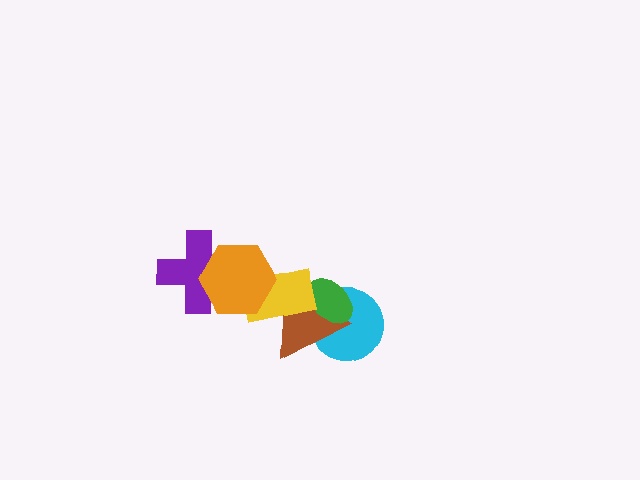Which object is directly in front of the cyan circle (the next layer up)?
The brown triangle is directly in front of the cyan circle.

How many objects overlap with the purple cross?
1 object overlaps with the purple cross.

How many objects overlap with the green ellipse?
3 objects overlap with the green ellipse.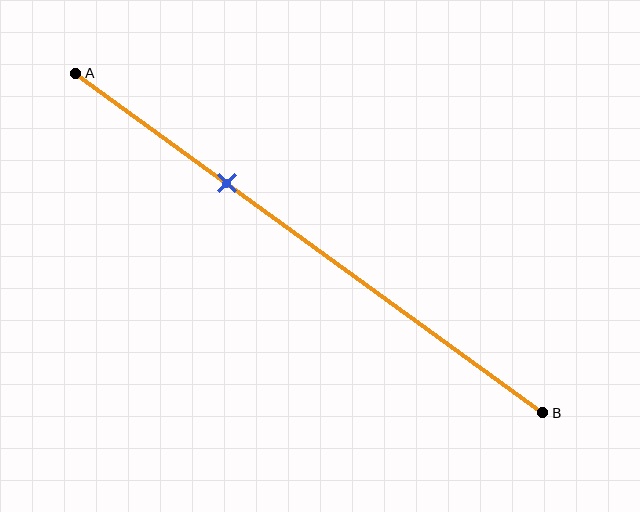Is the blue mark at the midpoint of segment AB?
No, the mark is at about 30% from A, not at the 50% midpoint.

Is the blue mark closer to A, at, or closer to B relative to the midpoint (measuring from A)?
The blue mark is closer to point A than the midpoint of segment AB.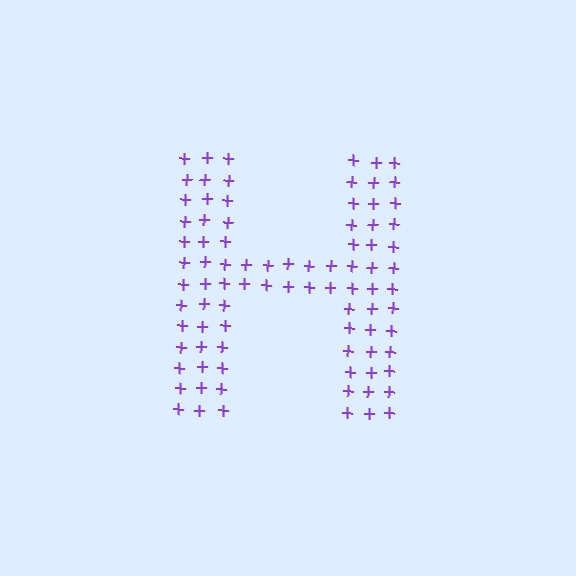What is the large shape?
The large shape is the letter H.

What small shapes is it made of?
It is made of small plus signs.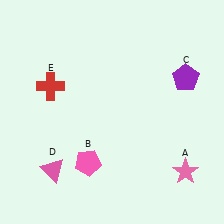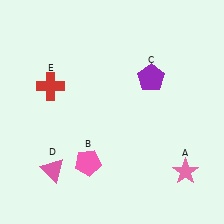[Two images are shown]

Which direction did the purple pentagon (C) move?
The purple pentagon (C) moved left.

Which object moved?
The purple pentagon (C) moved left.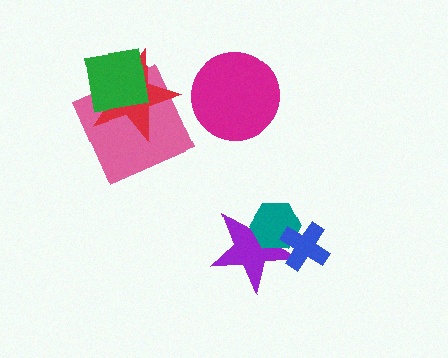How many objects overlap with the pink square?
2 objects overlap with the pink square.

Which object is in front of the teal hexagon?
The blue cross is in front of the teal hexagon.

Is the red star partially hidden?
Yes, it is partially covered by another shape.